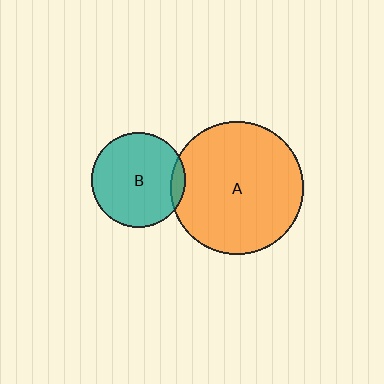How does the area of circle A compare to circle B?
Approximately 2.0 times.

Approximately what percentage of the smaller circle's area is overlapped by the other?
Approximately 10%.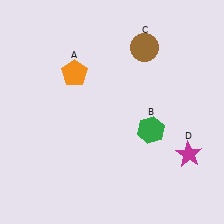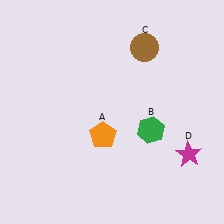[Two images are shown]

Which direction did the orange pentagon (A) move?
The orange pentagon (A) moved down.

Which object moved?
The orange pentagon (A) moved down.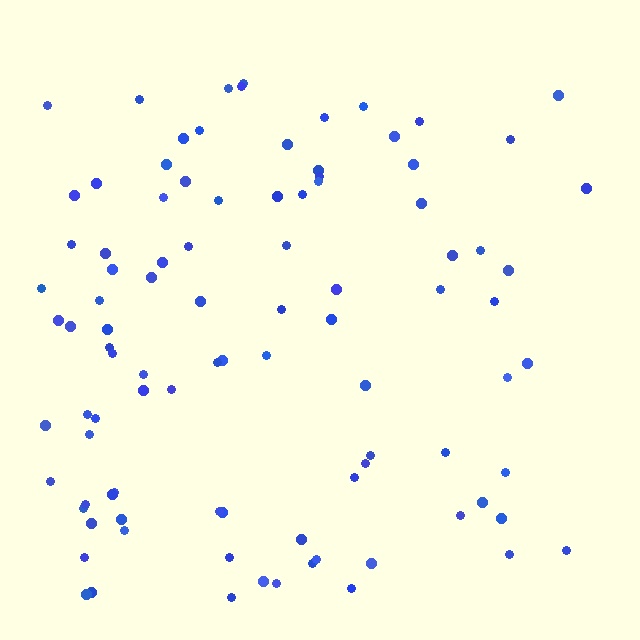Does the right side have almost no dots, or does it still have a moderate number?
Still a moderate number, just noticeably fewer than the left.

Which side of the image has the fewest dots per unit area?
The right.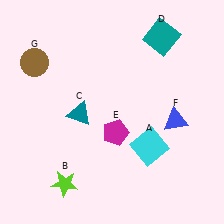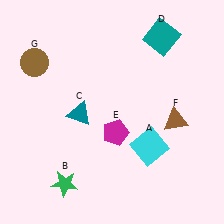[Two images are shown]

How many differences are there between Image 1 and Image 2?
There are 2 differences between the two images.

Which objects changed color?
B changed from lime to green. F changed from blue to brown.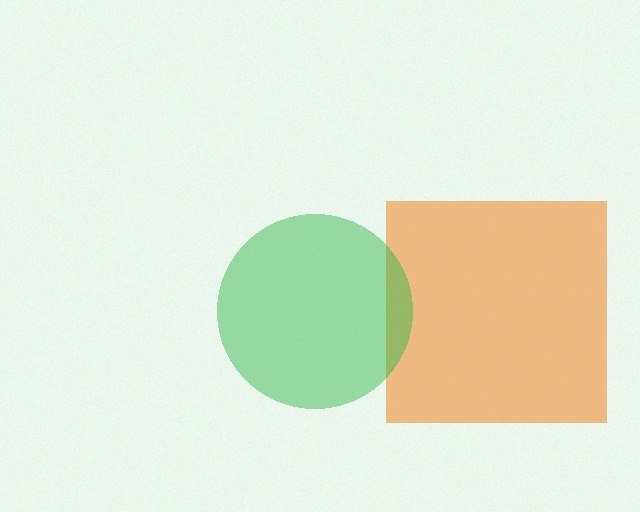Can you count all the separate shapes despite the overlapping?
Yes, there are 2 separate shapes.